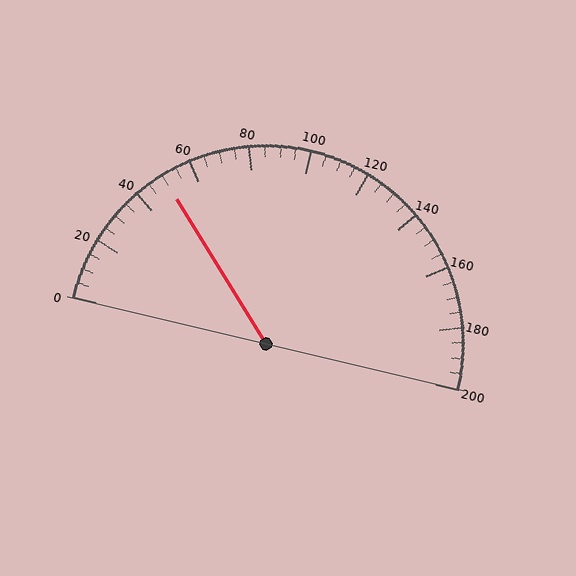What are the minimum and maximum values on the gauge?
The gauge ranges from 0 to 200.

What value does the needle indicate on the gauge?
The needle indicates approximately 50.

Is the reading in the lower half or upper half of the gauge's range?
The reading is in the lower half of the range (0 to 200).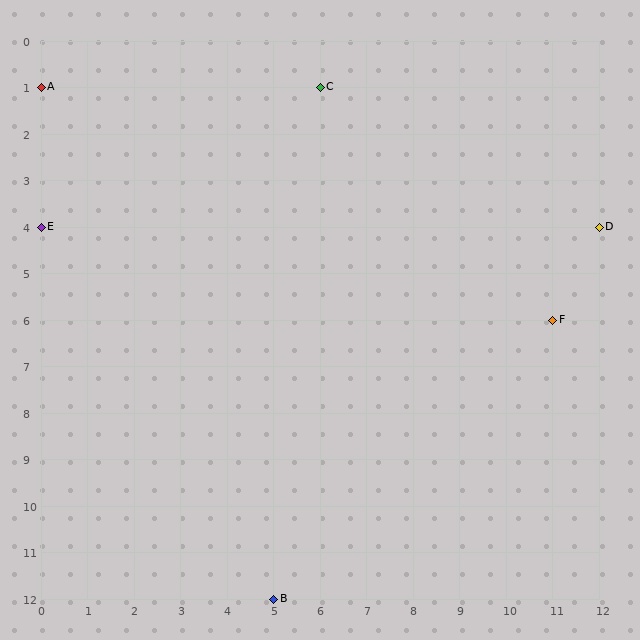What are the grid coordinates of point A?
Point A is at grid coordinates (0, 1).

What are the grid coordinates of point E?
Point E is at grid coordinates (0, 4).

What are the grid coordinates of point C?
Point C is at grid coordinates (6, 1).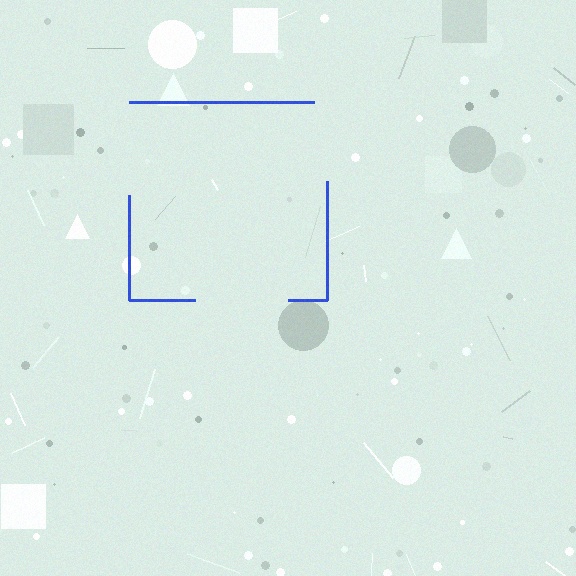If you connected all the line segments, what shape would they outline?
They would outline a square.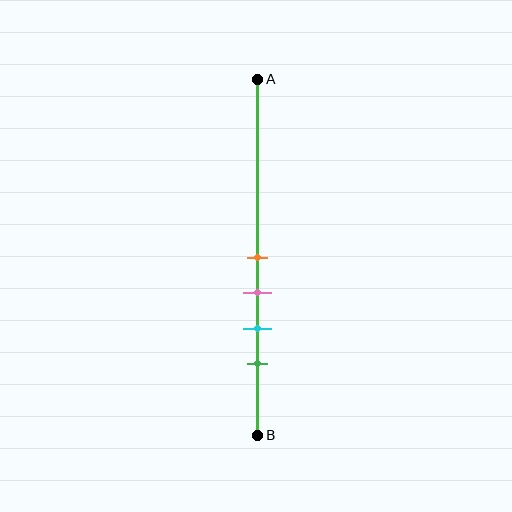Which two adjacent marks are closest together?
The orange and pink marks are the closest adjacent pair.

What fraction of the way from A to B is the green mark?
The green mark is approximately 80% (0.8) of the way from A to B.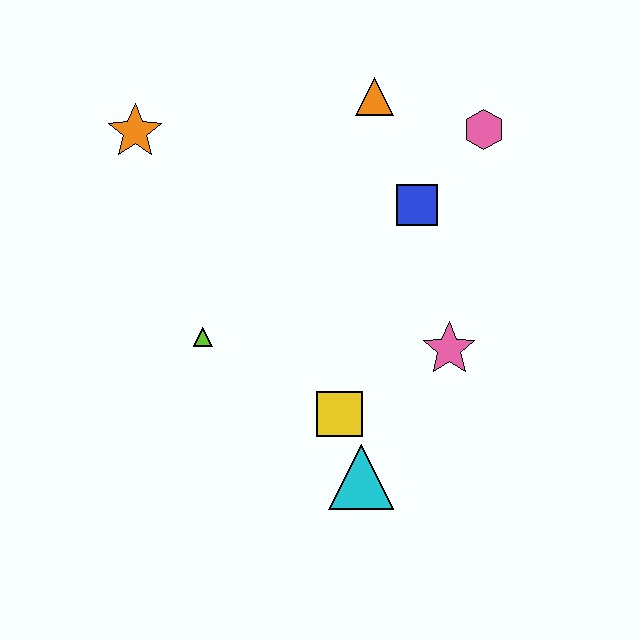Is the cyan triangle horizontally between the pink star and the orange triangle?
No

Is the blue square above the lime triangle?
Yes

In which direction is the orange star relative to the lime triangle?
The orange star is above the lime triangle.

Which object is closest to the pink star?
The yellow square is closest to the pink star.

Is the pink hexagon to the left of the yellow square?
No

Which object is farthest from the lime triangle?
The pink hexagon is farthest from the lime triangle.